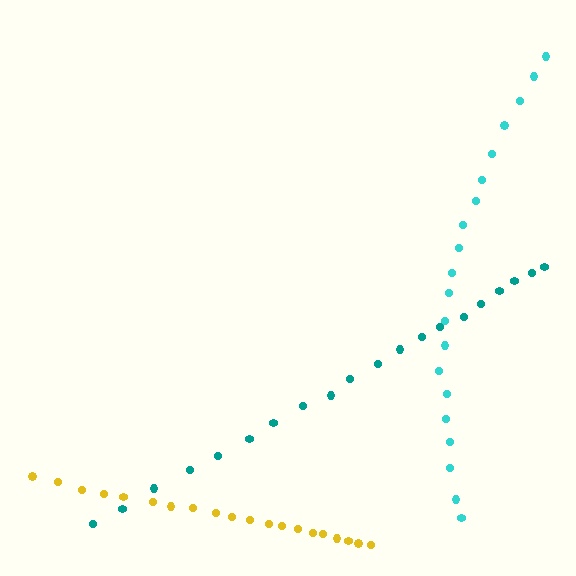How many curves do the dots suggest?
There are 3 distinct paths.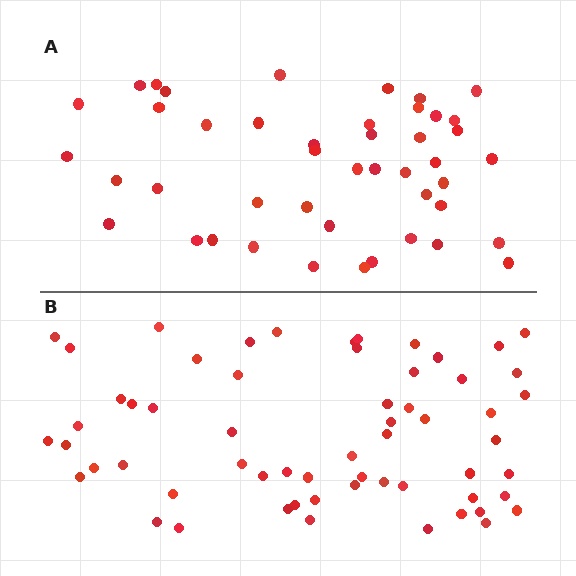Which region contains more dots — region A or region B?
Region B (the bottom region) has more dots.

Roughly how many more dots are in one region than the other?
Region B has approximately 15 more dots than region A.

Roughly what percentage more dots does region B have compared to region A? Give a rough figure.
About 35% more.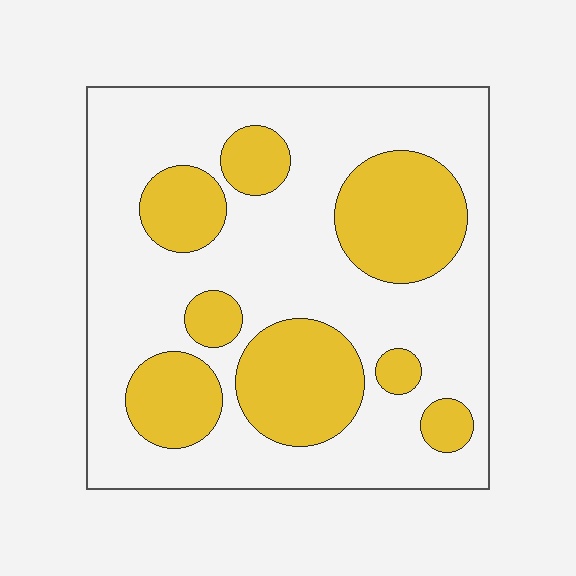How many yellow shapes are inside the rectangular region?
8.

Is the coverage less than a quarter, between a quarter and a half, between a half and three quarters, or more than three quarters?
Between a quarter and a half.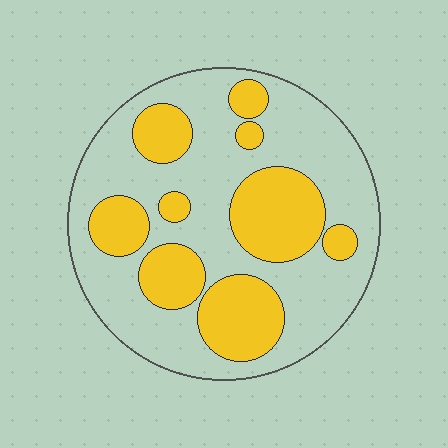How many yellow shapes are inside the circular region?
9.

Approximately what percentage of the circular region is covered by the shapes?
Approximately 35%.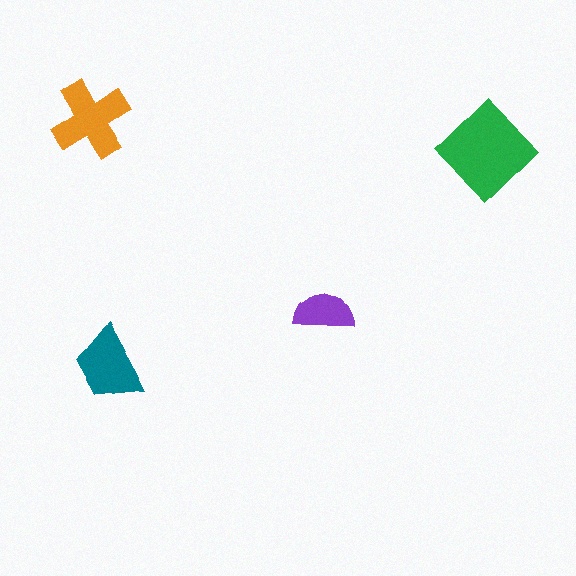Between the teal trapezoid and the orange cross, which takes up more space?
The orange cross.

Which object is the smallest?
The purple semicircle.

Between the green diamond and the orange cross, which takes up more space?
The green diamond.